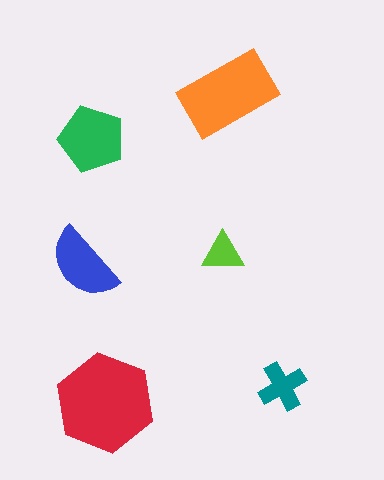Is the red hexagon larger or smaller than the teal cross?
Larger.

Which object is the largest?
The red hexagon.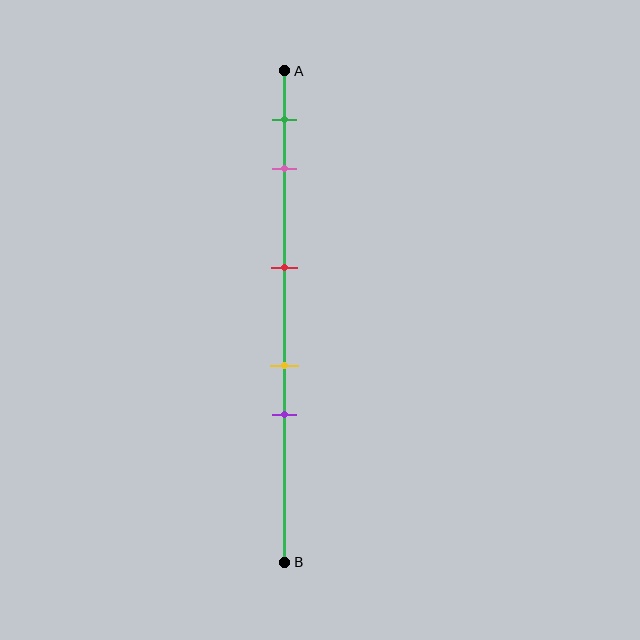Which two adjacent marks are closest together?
The yellow and purple marks are the closest adjacent pair.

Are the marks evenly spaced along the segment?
No, the marks are not evenly spaced.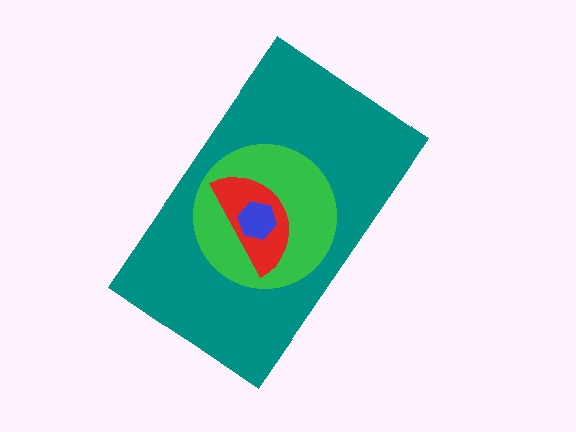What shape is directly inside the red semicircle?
The blue hexagon.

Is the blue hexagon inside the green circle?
Yes.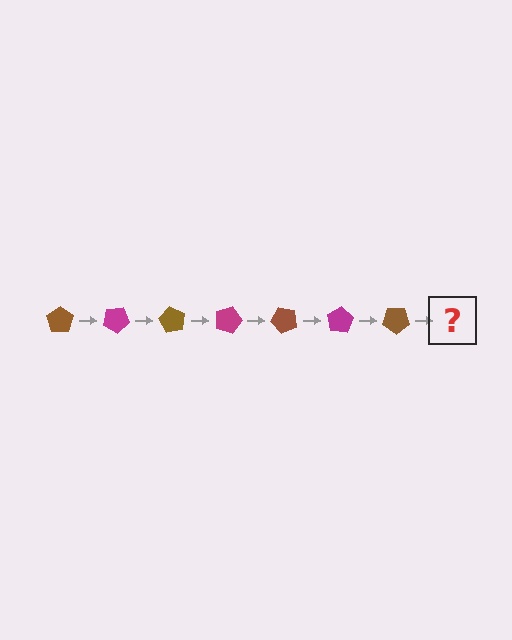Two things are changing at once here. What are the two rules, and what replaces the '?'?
The two rules are that it rotates 30 degrees each step and the color cycles through brown and magenta. The '?' should be a magenta pentagon, rotated 210 degrees from the start.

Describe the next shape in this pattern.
It should be a magenta pentagon, rotated 210 degrees from the start.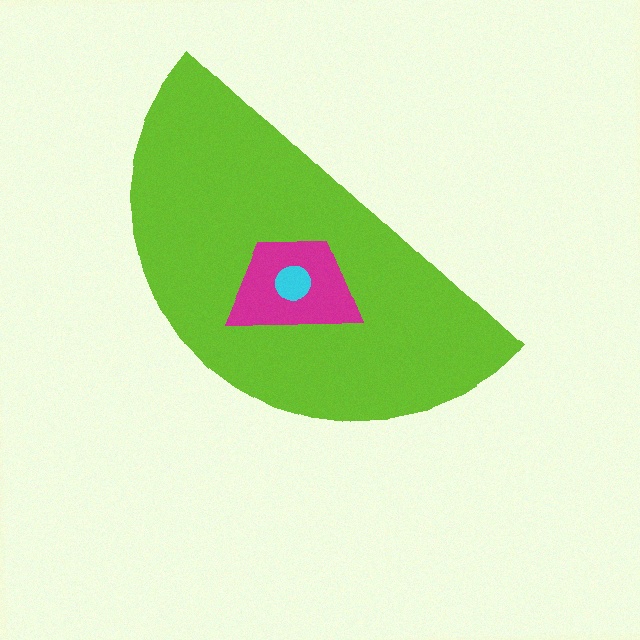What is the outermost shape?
The lime semicircle.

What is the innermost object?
The cyan circle.